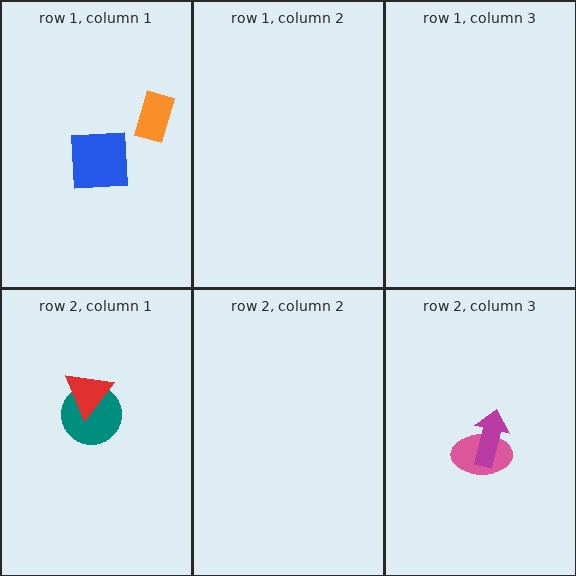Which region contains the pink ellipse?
The row 2, column 3 region.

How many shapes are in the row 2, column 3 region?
2.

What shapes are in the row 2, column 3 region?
The pink ellipse, the magenta arrow.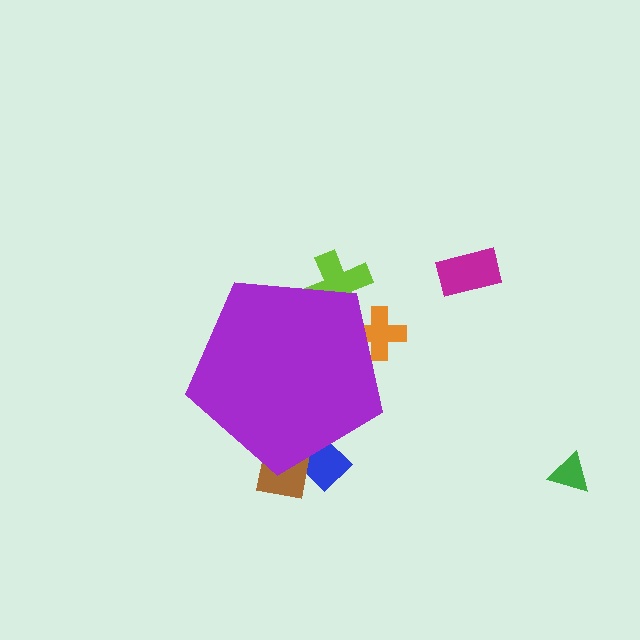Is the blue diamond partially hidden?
Yes, the blue diamond is partially hidden behind the purple pentagon.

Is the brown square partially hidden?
Yes, the brown square is partially hidden behind the purple pentagon.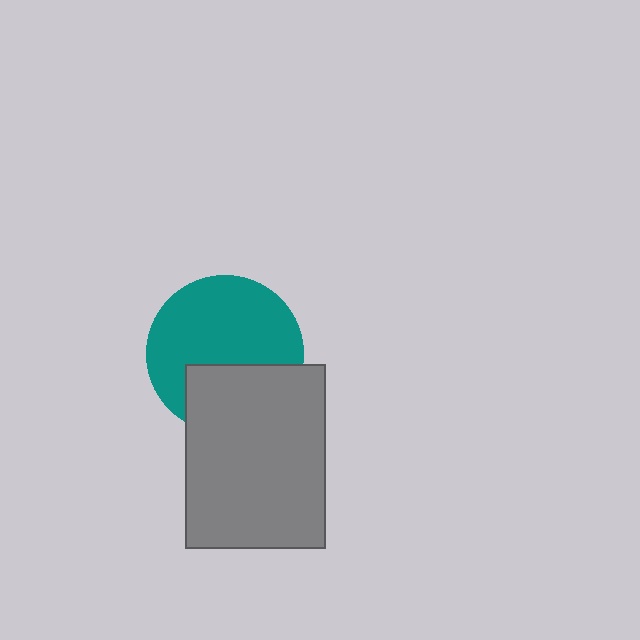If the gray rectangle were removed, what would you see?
You would see the complete teal circle.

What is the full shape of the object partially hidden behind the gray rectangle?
The partially hidden object is a teal circle.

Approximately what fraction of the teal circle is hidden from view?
Roughly 35% of the teal circle is hidden behind the gray rectangle.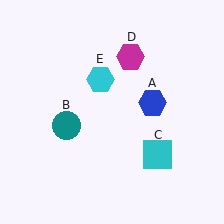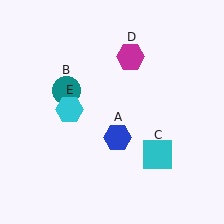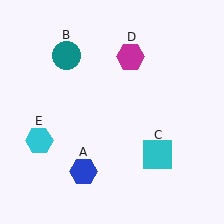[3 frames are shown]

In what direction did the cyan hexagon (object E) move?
The cyan hexagon (object E) moved down and to the left.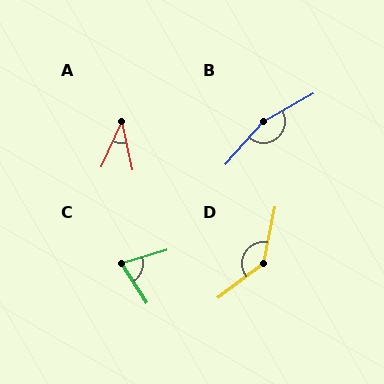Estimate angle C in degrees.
Approximately 74 degrees.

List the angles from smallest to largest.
A (36°), C (74°), D (139°), B (161°).